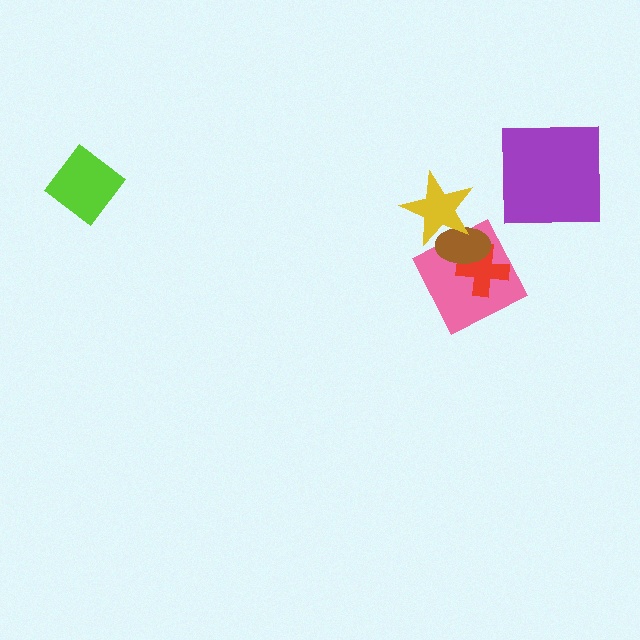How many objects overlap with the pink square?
2 objects overlap with the pink square.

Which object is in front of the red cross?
The brown ellipse is in front of the red cross.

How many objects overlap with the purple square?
0 objects overlap with the purple square.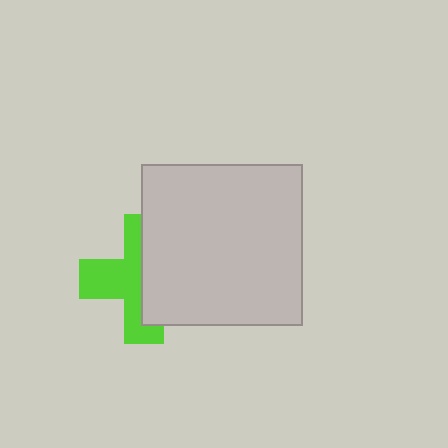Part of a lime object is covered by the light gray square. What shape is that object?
It is a cross.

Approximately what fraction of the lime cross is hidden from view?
Roughly 49% of the lime cross is hidden behind the light gray square.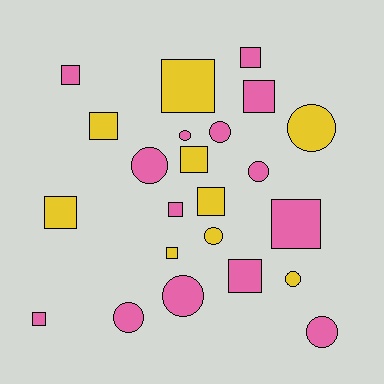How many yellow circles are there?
There are 3 yellow circles.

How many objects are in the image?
There are 23 objects.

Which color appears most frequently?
Pink, with 14 objects.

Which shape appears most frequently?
Square, with 13 objects.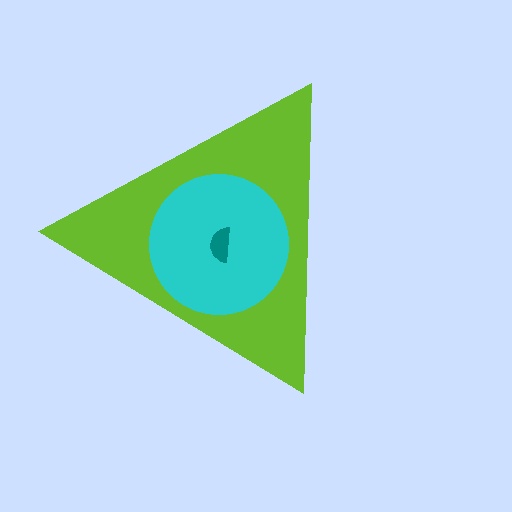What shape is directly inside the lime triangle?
The cyan circle.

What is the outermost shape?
The lime triangle.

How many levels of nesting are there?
3.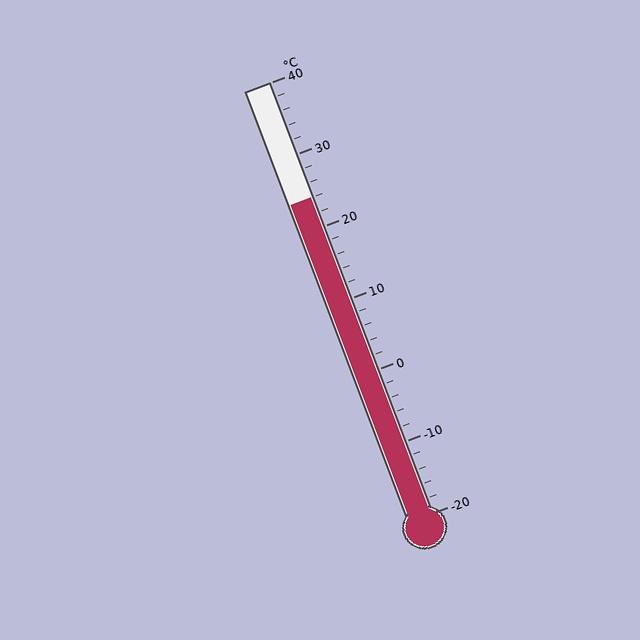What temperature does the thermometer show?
The thermometer shows approximately 24°C.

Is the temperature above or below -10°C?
The temperature is above -10°C.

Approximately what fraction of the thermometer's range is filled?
The thermometer is filled to approximately 75% of its range.